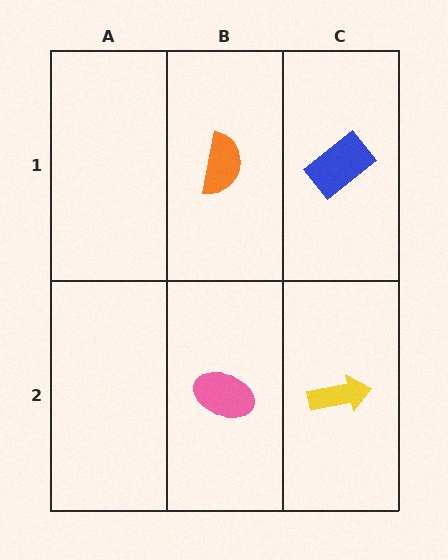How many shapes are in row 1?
2 shapes.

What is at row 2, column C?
A yellow arrow.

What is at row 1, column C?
A blue rectangle.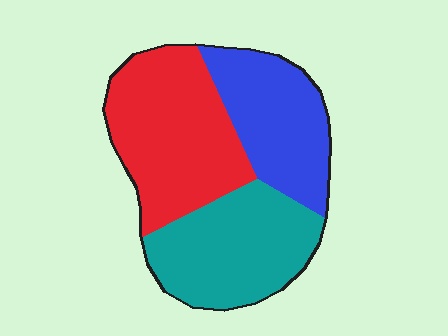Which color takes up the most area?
Red, at roughly 40%.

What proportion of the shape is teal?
Teal takes up between a quarter and a half of the shape.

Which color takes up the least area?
Blue, at roughly 30%.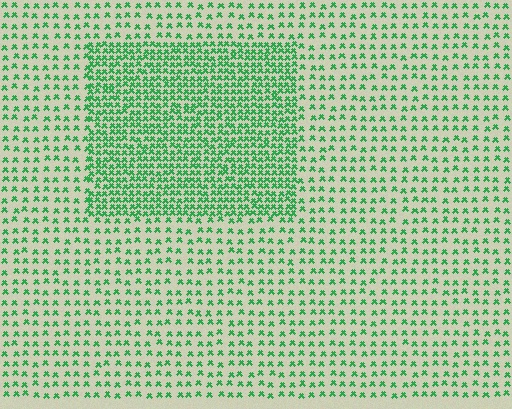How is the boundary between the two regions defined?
The boundary is defined by a change in element density (approximately 2.3x ratio). All elements are the same color, size, and shape.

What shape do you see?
I see a rectangle.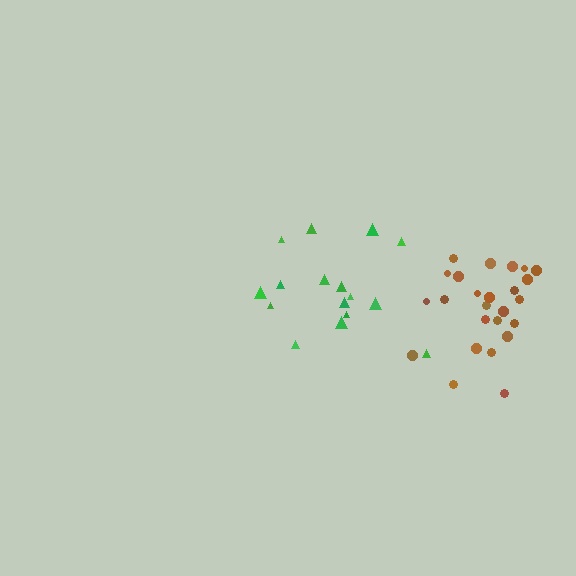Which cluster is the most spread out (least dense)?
Green.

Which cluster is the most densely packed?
Brown.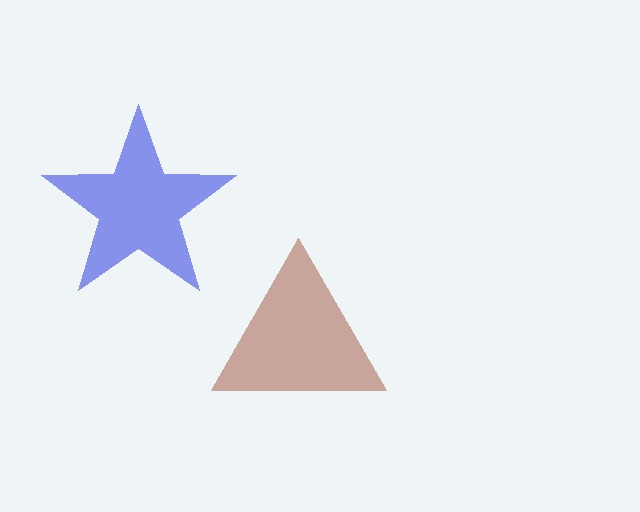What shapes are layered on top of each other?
The layered shapes are: a brown triangle, a blue star.